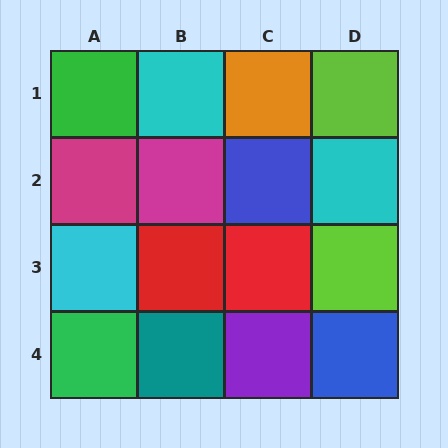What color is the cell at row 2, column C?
Blue.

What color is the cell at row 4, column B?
Teal.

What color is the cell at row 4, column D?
Blue.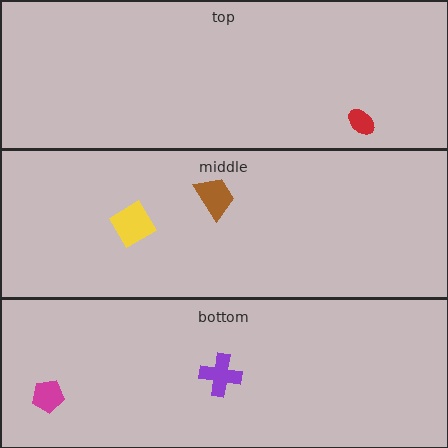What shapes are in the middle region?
The brown trapezoid, the yellow diamond.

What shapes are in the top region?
The red ellipse.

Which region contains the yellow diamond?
The middle region.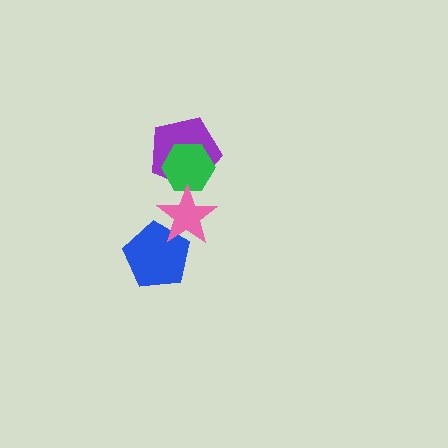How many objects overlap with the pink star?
2 objects overlap with the pink star.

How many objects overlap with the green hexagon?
2 objects overlap with the green hexagon.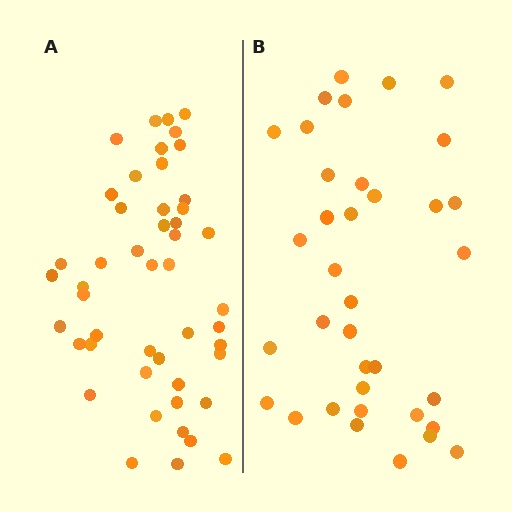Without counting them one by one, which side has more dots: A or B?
Region A (the left region) has more dots.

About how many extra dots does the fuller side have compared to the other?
Region A has roughly 12 or so more dots than region B.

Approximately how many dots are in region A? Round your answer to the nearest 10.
About 50 dots. (The exact count is 48, which rounds to 50.)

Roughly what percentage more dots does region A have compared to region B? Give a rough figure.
About 35% more.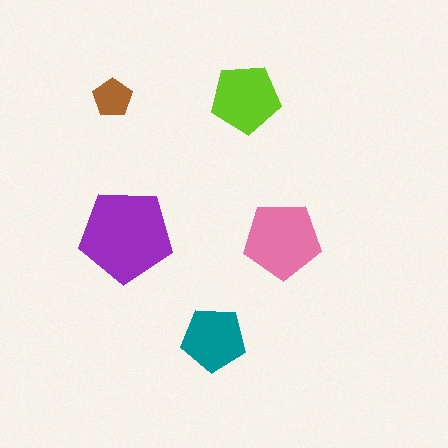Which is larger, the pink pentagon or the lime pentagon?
The pink one.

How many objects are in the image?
There are 5 objects in the image.